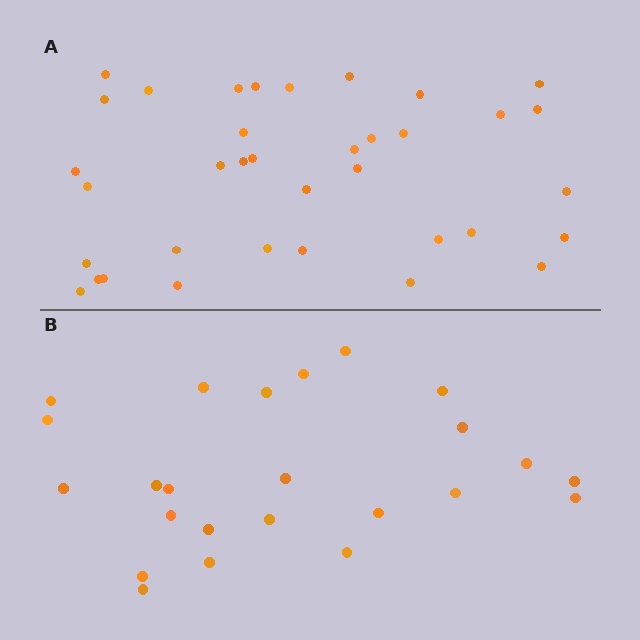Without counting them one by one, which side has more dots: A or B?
Region A (the top region) has more dots.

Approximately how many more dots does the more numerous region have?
Region A has roughly 12 or so more dots than region B.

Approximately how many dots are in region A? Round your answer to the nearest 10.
About 40 dots. (The exact count is 36, which rounds to 40.)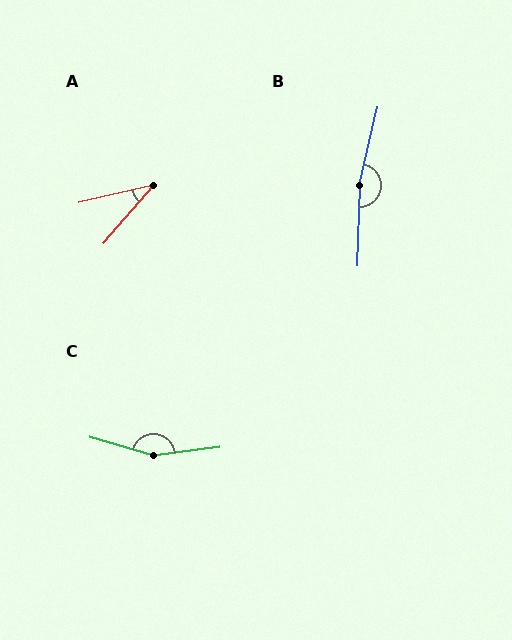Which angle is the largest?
B, at approximately 169 degrees.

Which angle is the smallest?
A, at approximately 36 degrees.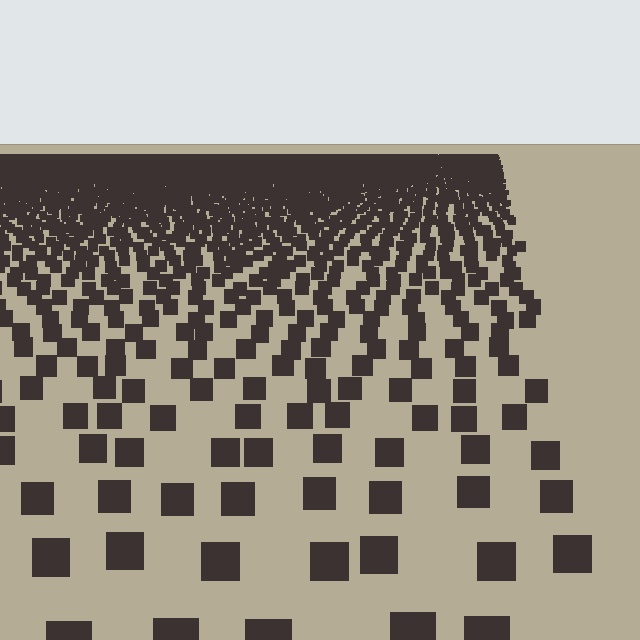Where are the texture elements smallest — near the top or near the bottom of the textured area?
Near the top.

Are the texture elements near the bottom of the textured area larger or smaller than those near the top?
Larger. Near the bottom, elements are closer to the viewer and appear at a bigger on-screen size.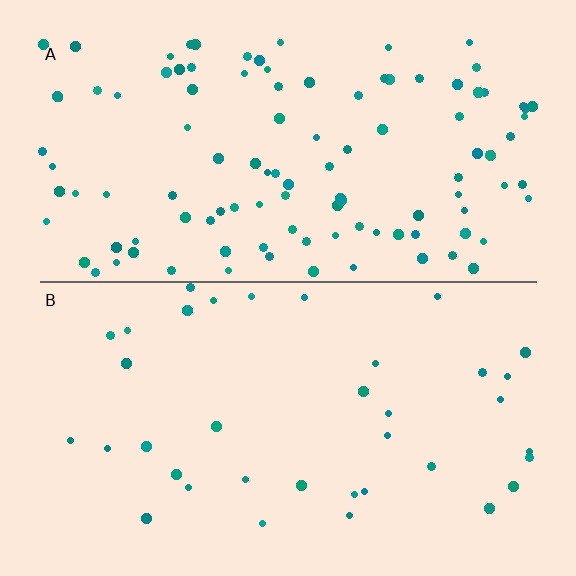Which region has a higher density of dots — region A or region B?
A (the top).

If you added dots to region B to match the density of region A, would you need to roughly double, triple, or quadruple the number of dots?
Approximately triple.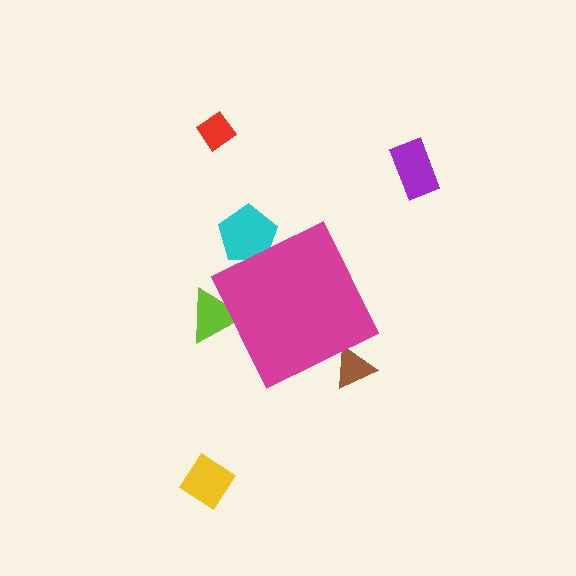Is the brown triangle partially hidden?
Yes, the brown triangle is partially hidden behind the magenta diamond.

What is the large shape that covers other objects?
A magenta diamond.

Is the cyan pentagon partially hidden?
Yes, the cyan pentagon is partially hidden behind the magenta diamond.